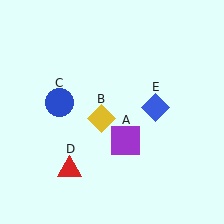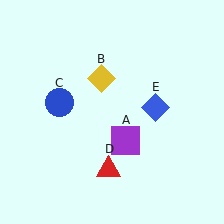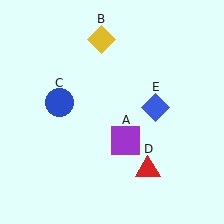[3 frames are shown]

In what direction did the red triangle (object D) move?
The red triangle (object D) moved right.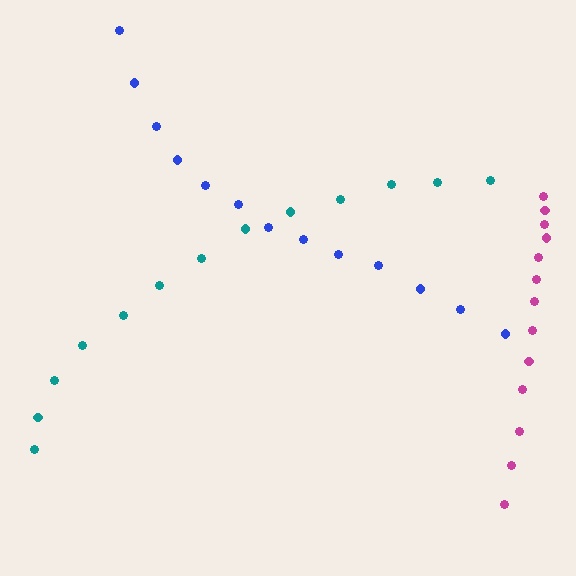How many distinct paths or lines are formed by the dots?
There are 3 distinct paths.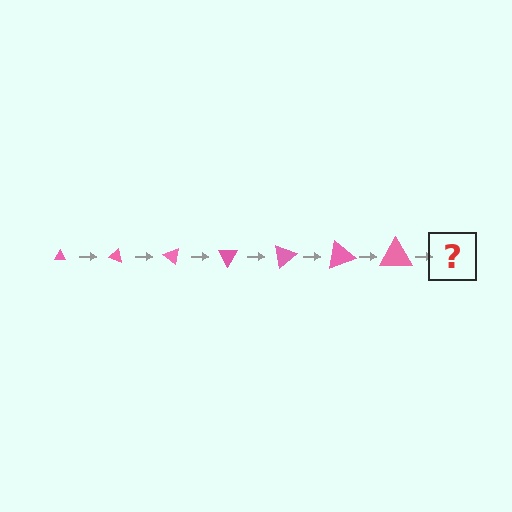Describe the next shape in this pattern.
It should be a triangle, larger than the previous one and rotated 140 degrees from the start.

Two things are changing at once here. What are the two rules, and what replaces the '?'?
The two rules are that the triangle grows larger each step and it rotates 20 degrees each step. The '?' should be a triangle, larger than the previous one and rotated 140 degrees from the start.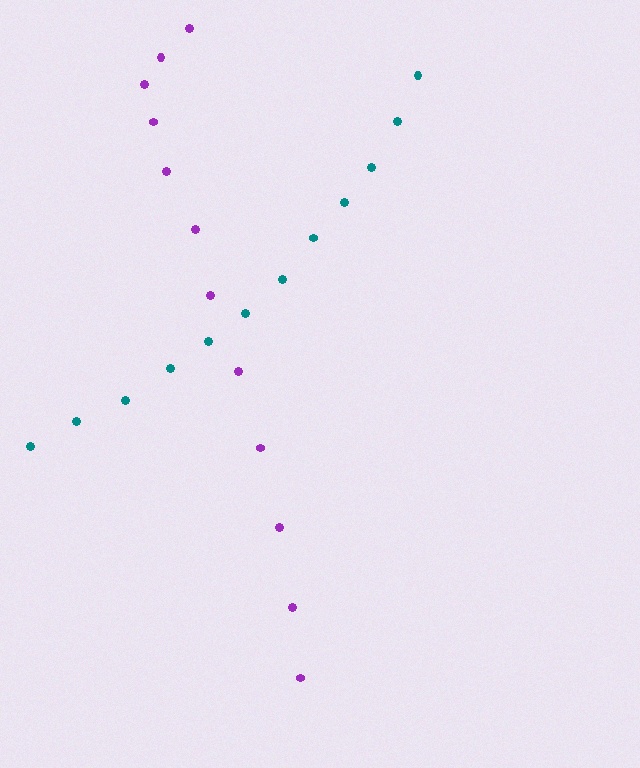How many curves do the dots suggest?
There are 2 distinct paths.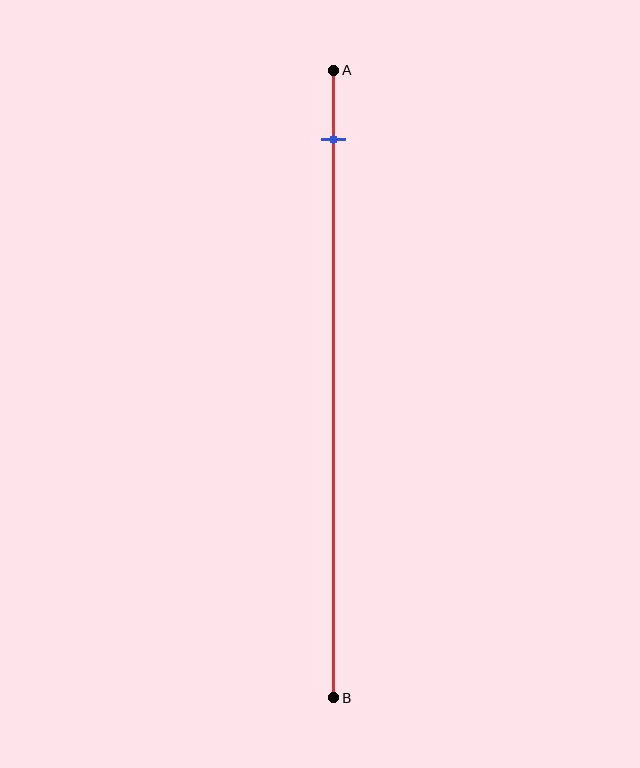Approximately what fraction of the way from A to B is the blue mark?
The blue mark is approximately 10% of the way from A to B.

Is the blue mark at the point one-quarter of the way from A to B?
No, the mark is at about 10% from A, not at the 25% one-quarter point.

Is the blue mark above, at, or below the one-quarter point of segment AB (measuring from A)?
The blue mark is above the one-quarter point of segment AB.